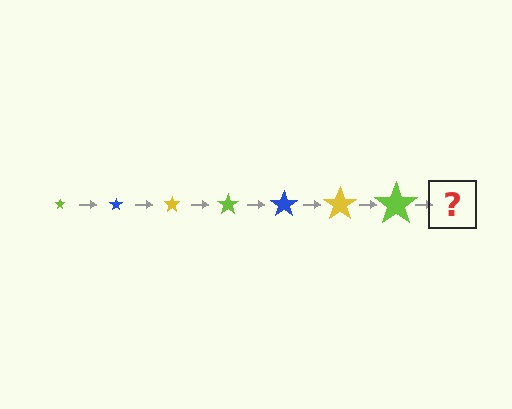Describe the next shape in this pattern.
It should be a blue star, larger than the previous one.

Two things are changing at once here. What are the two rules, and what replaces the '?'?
The two rules are that the star grows larger each step and the color cycles through lime, blue, and yellow. The '?' should be a blue star, larger than the previous one.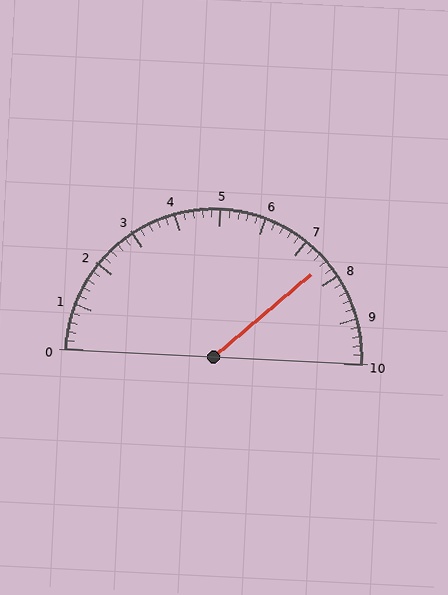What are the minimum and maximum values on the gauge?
The gauge ranges from 0 to 10.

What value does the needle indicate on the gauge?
The needle indicates approximately 7.6.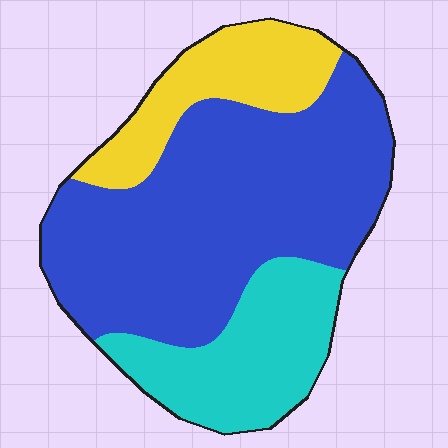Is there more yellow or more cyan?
Cyan.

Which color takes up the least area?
Yellow, at roughly 20%.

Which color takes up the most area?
Blue, at roughly 60%.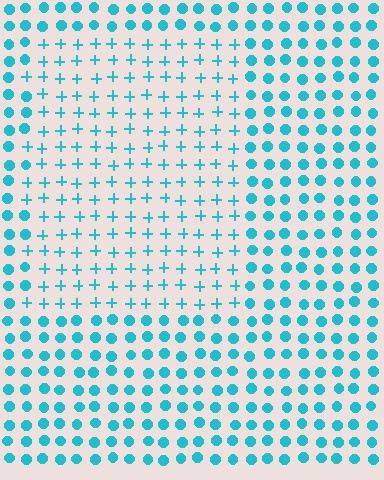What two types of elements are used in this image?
The image uses plus signs inside the rectangle region and circles outside it.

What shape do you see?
I see a rectangle.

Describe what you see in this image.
The image is filled with small cyan elements arranged in a uniform grid. A rectangle-shaped region contains plus signs, while the surrounding area contains circles. The boundary is defined purely by the change in element shape.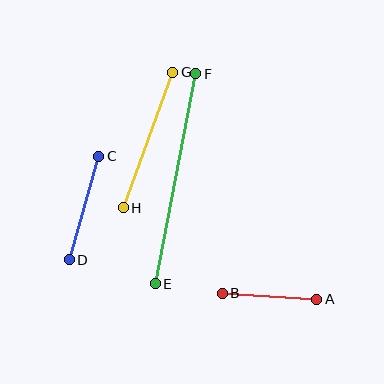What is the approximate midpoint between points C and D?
The midpoint is at approximately (84, 208) pixels.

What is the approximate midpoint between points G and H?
The midpoint is at approximately (148, 140) pixels.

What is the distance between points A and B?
The distance is approximately 95 pixels.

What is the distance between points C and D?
The distance is approximately 108 pixels.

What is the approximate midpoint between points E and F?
The midpoint is at approximately (176, 179) pixels.